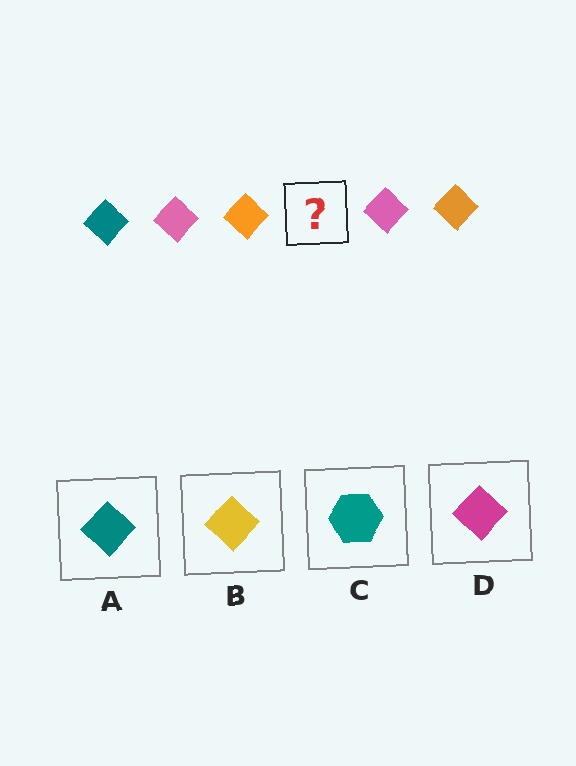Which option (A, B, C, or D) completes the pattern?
A.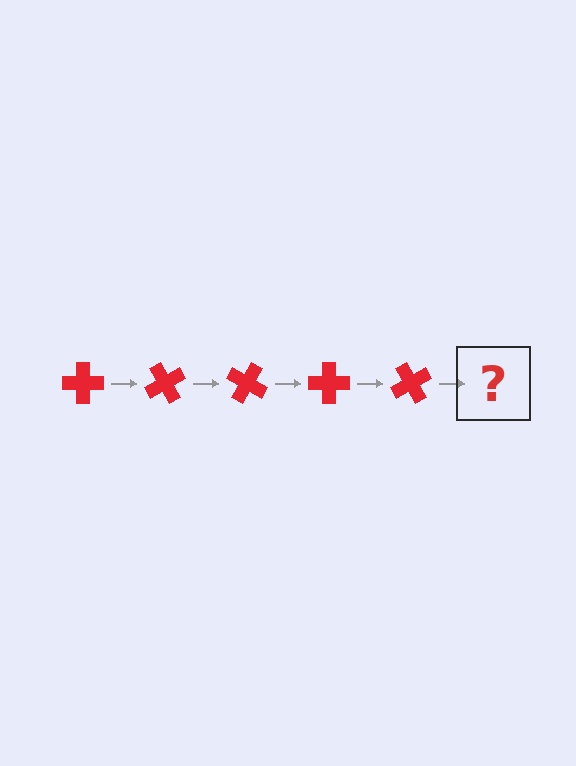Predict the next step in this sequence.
The next step is a red cross rotated 300 degrees.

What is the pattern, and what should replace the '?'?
The pattern is that the cross rotates 60 degrees each step. The '?' should be a red cross rotated 300 degrees.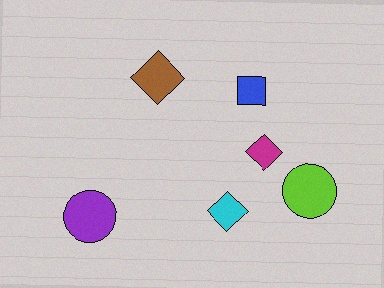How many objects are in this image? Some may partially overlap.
There are 6 objects.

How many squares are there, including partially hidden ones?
There is 1 square.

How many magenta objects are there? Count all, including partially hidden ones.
There is 1 magenta object.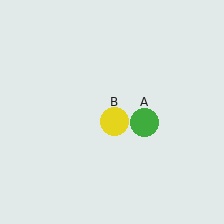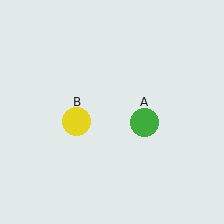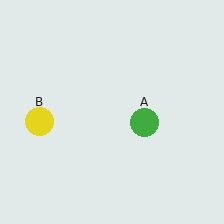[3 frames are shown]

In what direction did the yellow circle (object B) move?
The yellow circle (object B) moved left.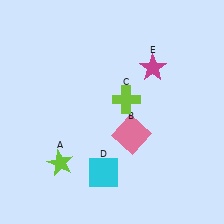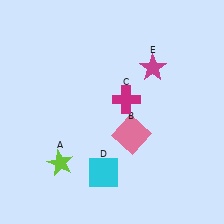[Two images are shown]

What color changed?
The cross (C) changed from lime in Image 1 to magenta in Image 2.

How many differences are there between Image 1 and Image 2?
There is 1 difference between the two images.